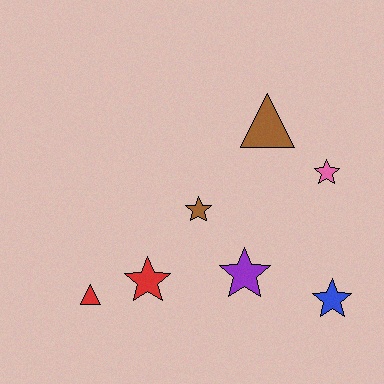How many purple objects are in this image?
There is 1 purple object.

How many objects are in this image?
There are 7 objects.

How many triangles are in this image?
There are 2 triangles.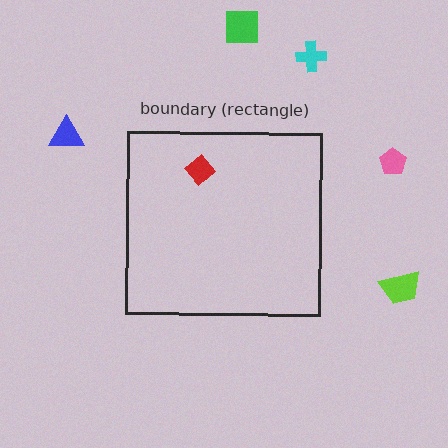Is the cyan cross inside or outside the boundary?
Outside.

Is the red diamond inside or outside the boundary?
Inside.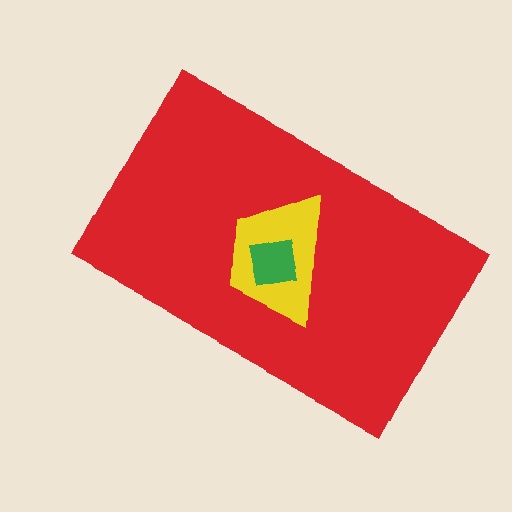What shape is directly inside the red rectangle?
The yellow trapezoid.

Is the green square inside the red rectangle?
Yes.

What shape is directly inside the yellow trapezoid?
The green square.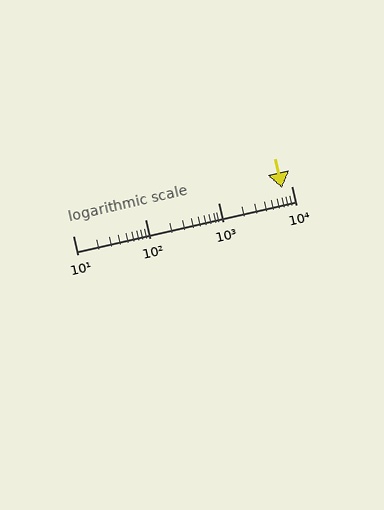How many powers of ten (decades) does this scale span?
The scale spans 3 decades, from 10 to 10000.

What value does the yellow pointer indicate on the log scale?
The pointer indicates approximately 7400.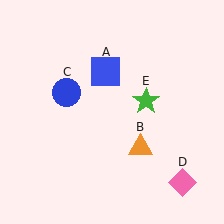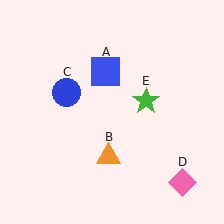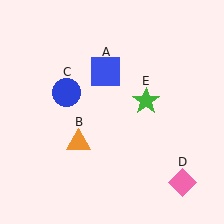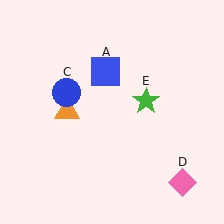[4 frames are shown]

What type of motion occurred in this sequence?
The orange triangle (object B) rotated clockwise around the center of the scene.